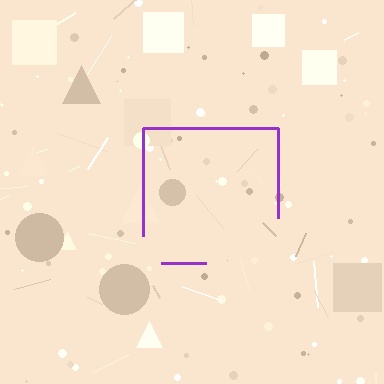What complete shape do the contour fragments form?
The contour fragments form a square.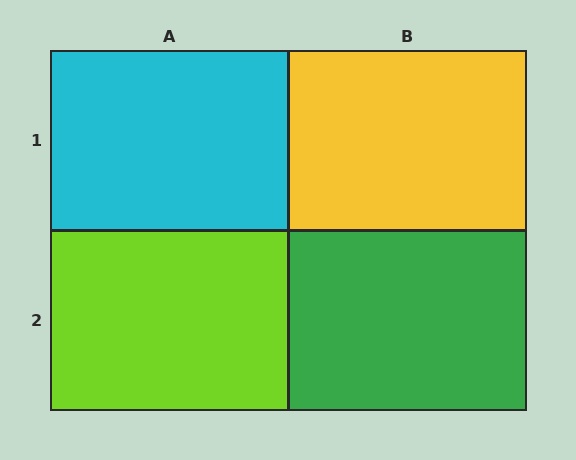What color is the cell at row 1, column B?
Yellow.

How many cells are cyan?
1 cell is cyan.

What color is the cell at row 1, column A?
Cyan.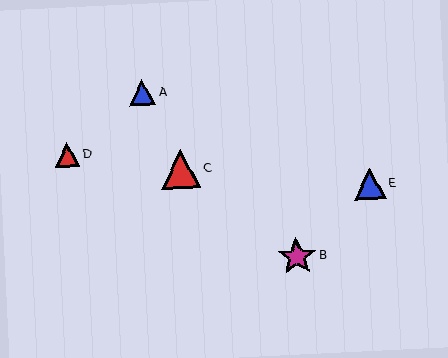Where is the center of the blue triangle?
The center of the blue triangle is at (142, 92).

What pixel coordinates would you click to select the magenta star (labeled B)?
Click at (297, 257) to select the magenta star B.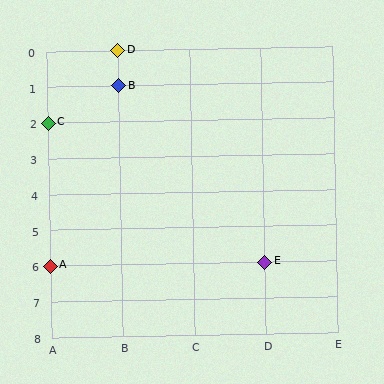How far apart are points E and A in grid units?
Points E and A are 3 columns apart.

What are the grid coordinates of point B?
Point B is at grid coordinates (B, 1).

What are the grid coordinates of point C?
Point C is at grid coordinates (A, 2).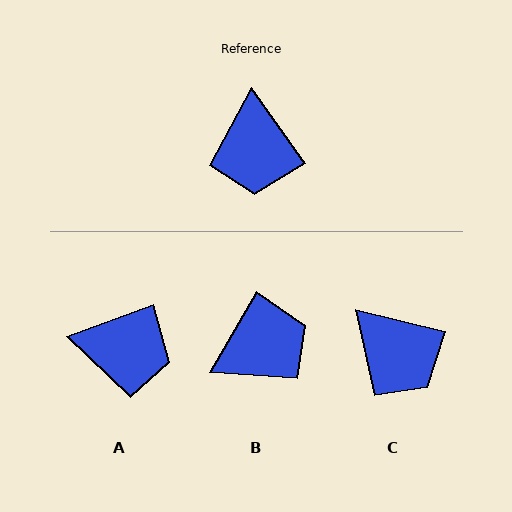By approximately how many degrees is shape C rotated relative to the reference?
Approximately 41 degrees counter-clockwise.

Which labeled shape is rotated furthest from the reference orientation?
B, about 115 degrees away.